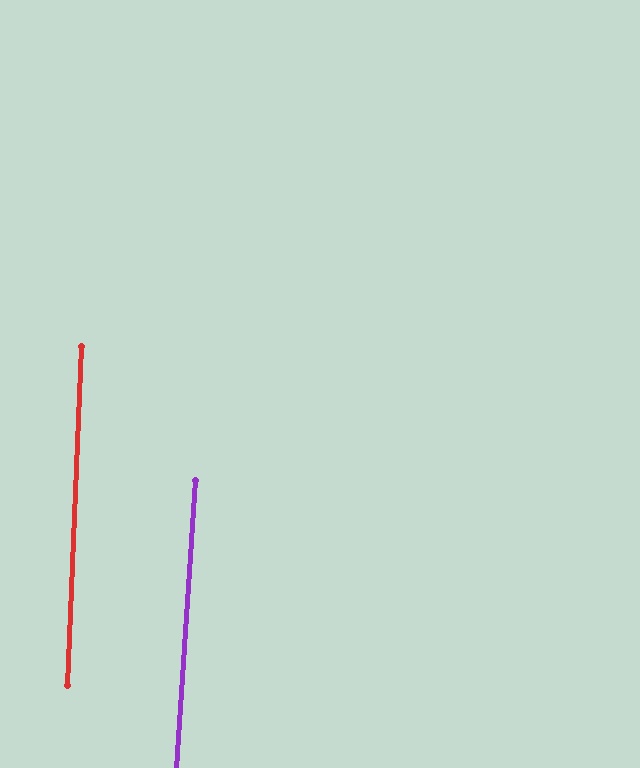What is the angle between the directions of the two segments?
Approximately 2 degrees.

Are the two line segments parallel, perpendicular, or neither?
Parallel — their directions differ by only 1.5°.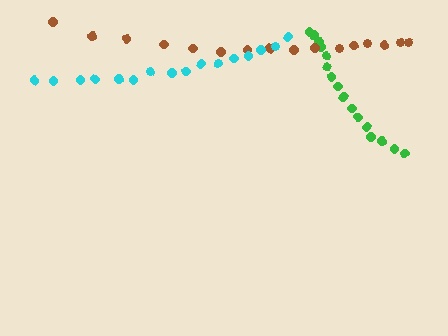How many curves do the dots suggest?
There are 3 distinct paths.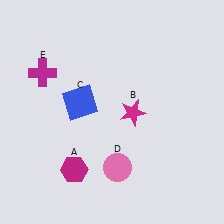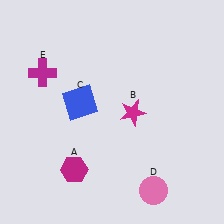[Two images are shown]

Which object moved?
The pink circle (D) moved right.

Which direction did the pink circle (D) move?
The pink circle (D) moved right.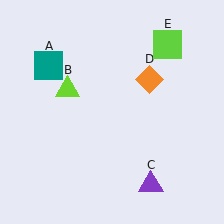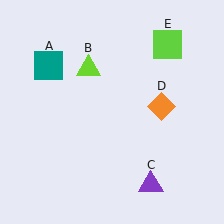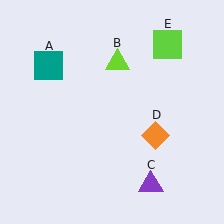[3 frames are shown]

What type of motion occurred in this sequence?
The lime triangle (object B), orange diamond (object D) rotated clockwise around the center of the scene.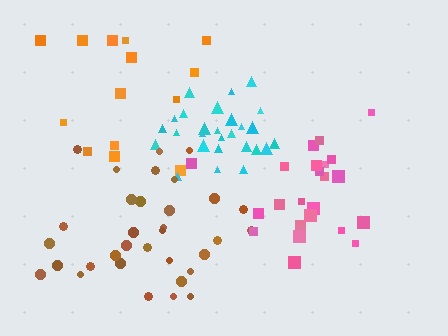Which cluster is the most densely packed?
Cyan.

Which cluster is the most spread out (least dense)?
Orange.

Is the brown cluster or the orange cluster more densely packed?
Brown.